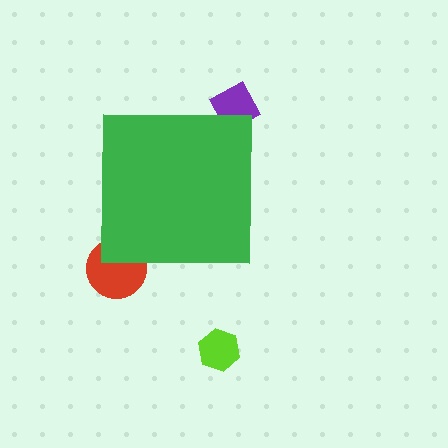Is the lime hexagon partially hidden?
No, the lime hexagon is fully visible.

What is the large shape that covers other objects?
A green square.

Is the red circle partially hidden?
Yes, the red circle is partially hidden behind the green square.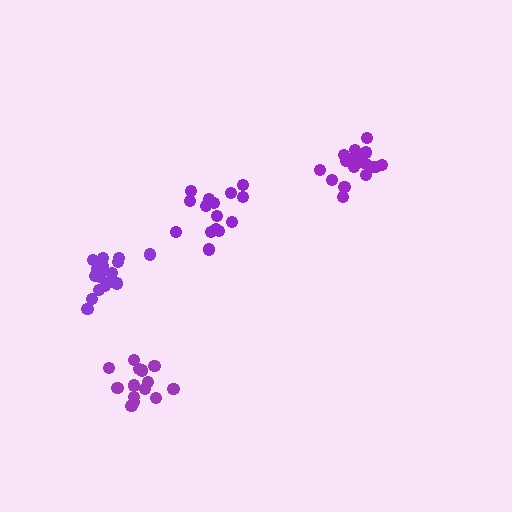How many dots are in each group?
Group 1: 17 dots, Group 2: 14 dots, Group 3: 20 dots, Group 4: 15 dots (66 total).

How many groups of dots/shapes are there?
There are 4 groups.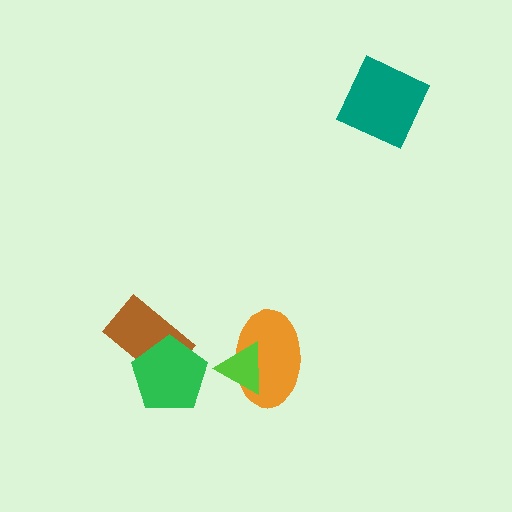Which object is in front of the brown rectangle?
The green pentagon is in front of the brown rectangle.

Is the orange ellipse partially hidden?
Yes, it is partially covered by another shape.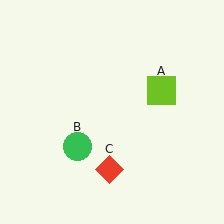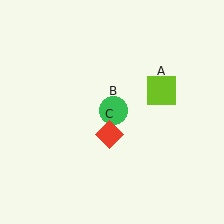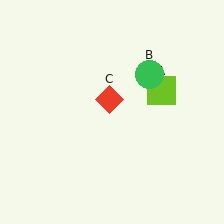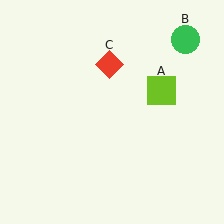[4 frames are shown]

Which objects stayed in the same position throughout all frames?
Lime square (object A) remained stationary.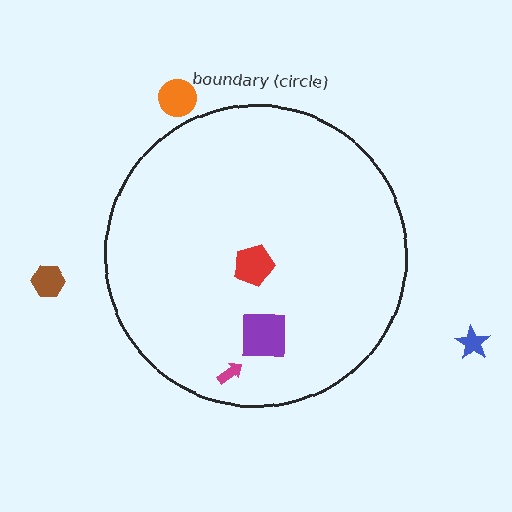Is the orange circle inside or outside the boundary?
Outside.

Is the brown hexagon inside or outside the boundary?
Outside.